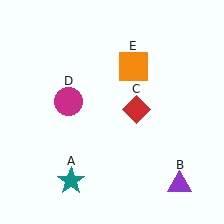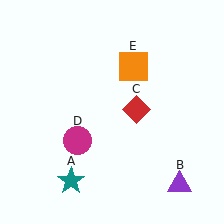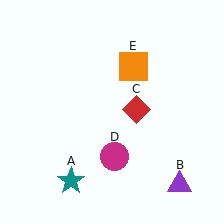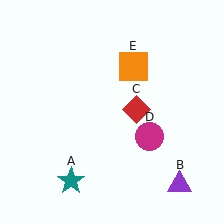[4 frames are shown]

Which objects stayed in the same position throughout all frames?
Teal star (object A) and purple triangle (object B) and red diamond (object C) and orange square (object E) remained stationary.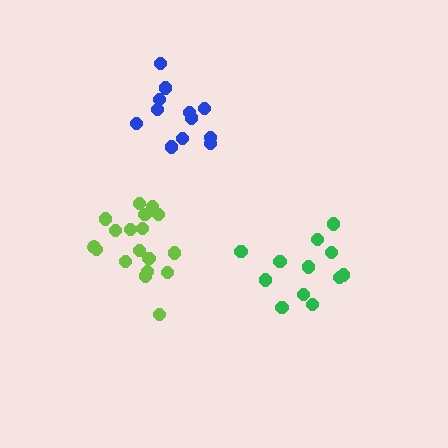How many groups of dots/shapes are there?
There are 3 groups.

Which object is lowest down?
The green cluster is bottommost.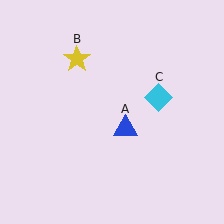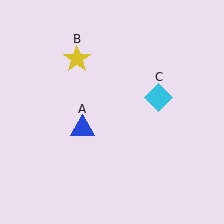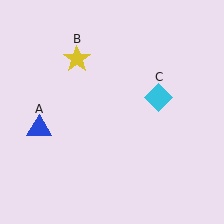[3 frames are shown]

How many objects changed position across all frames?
1 object changed position: blue triangle (object A).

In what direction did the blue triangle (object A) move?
The blue triangle (object A) moved left.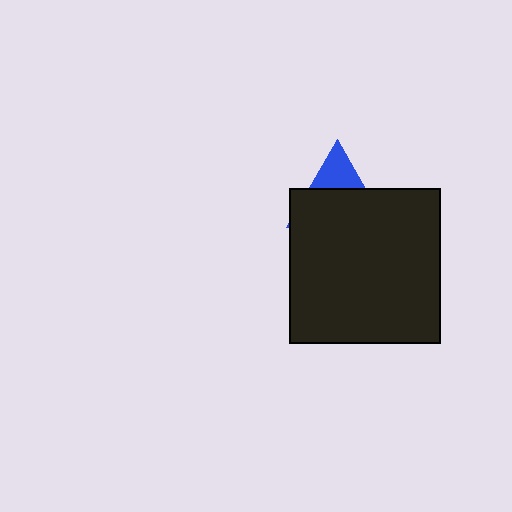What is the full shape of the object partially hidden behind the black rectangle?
The partially hidden object is a blue triangle.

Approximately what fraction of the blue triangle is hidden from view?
Roughly 70% of the blue triangle is hidden behind the black rectangle.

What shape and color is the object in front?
The object in front is a black rectangle.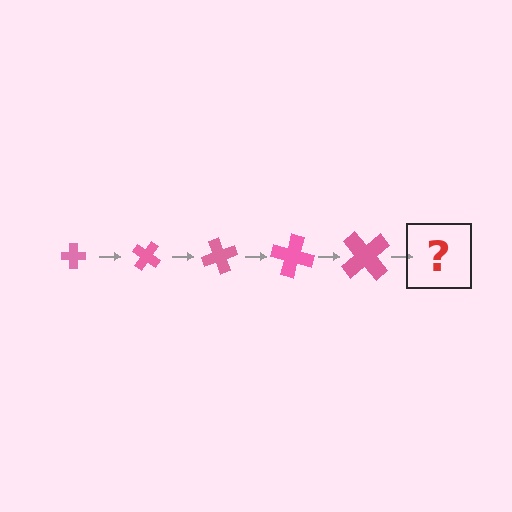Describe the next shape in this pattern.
It should be a cross, larger than the previous one and rotated 175 degrees from the start.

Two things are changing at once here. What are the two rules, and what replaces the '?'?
The two rules are that the cross grows larger each step and it rotates 35 degrees each step. The '?' should be a cross, larger than the previous one and rotated 175 degrees from the start.